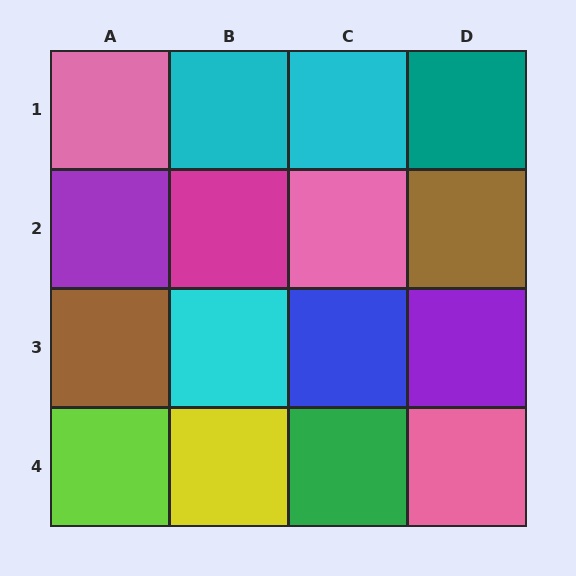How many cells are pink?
3 cells are pink.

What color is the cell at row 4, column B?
Yellow.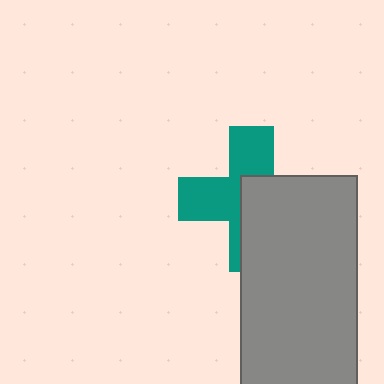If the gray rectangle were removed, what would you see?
You would see the complete teal cross.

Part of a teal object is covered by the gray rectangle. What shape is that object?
It is a cross.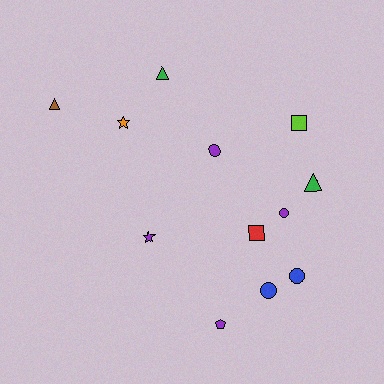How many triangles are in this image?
There are 3 triangles.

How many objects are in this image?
There are 12 objects.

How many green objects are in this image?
There are 2 green objects.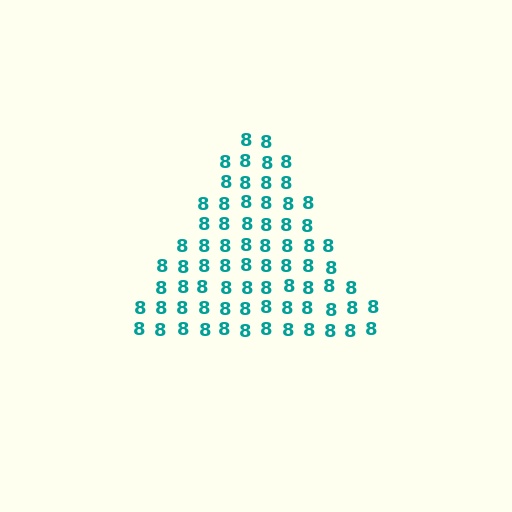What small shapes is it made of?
It is made of small digit 8's.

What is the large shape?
The large shape is a triangle.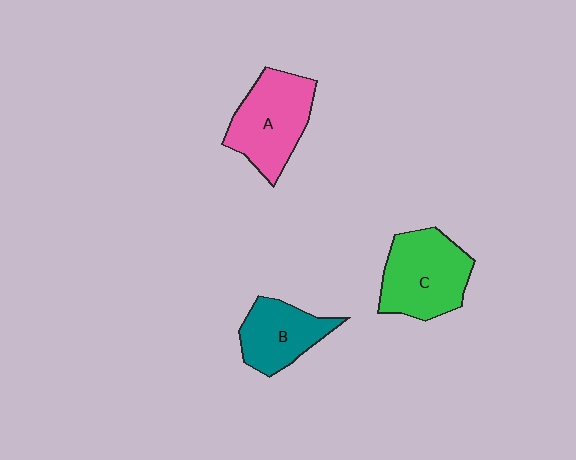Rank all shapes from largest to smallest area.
From largest to smallest: C (green), A (pink), B (teal).